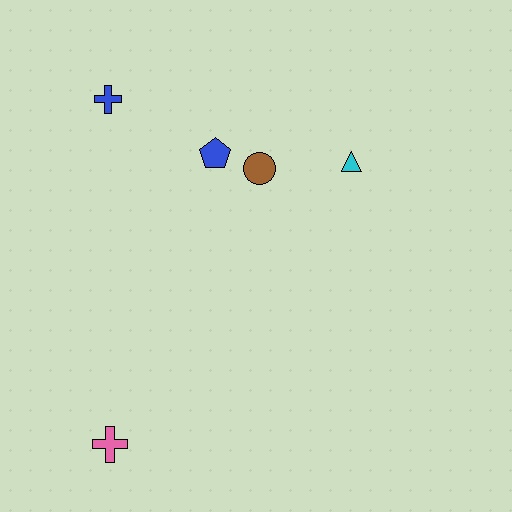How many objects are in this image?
There are 5 objects.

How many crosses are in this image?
There are 2 crosses.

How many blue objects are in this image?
There are 2 blue objects.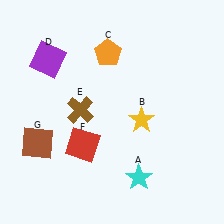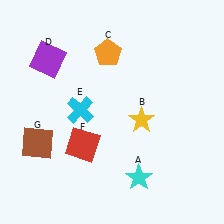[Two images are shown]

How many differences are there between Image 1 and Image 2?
There is 1 difference between the two images.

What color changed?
The cross (E) changed from brown in Image 1 to cyan in Image 2.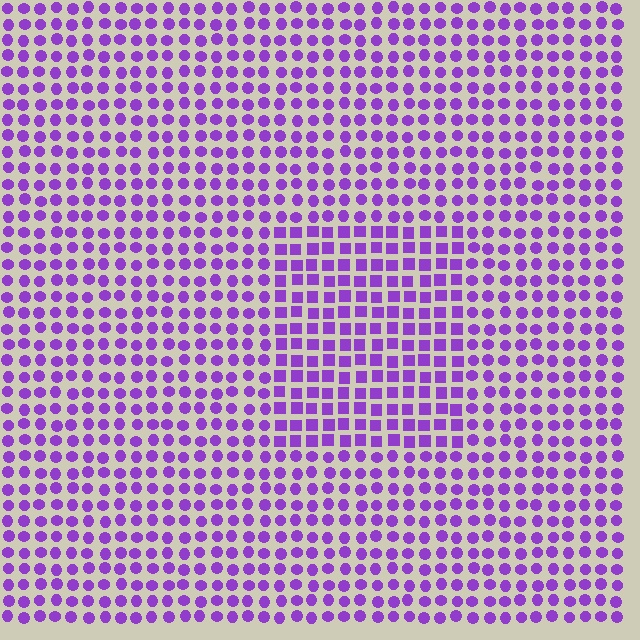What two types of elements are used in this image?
The image uses squares inside the rectangle region and circles outside it.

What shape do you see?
I see a rectangle.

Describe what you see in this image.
The image is filled with small purple elements arranged in a uniform grid. A rectangle-shaped region contains squares, while the surrounding area contains circles. The boundary is defined purely by the change in element shape.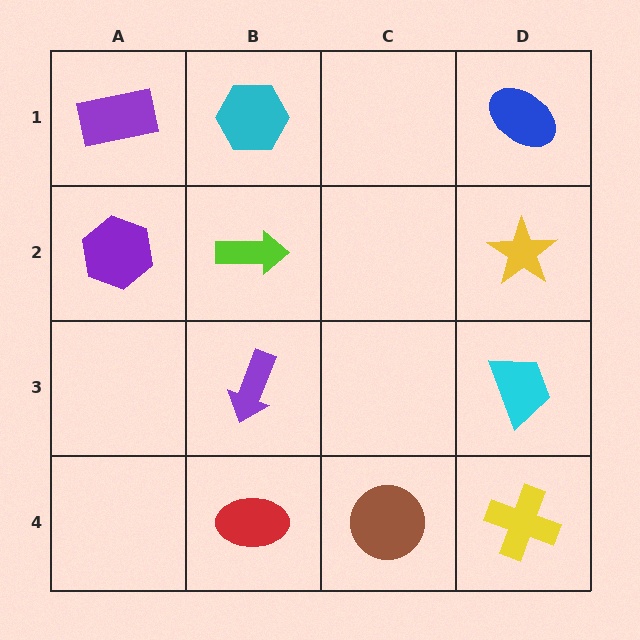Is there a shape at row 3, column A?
No, that cell is empty.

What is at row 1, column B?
A cyan hexagon.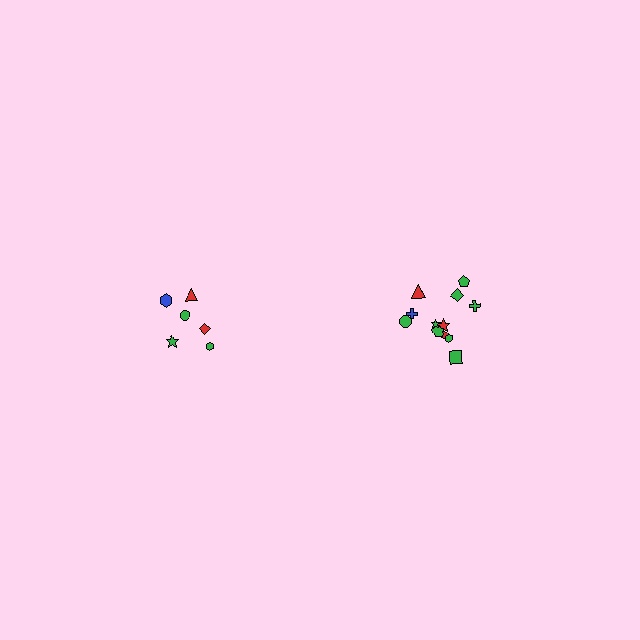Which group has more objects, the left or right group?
The right group.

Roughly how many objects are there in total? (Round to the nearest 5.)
Roughly 20 objects in total.